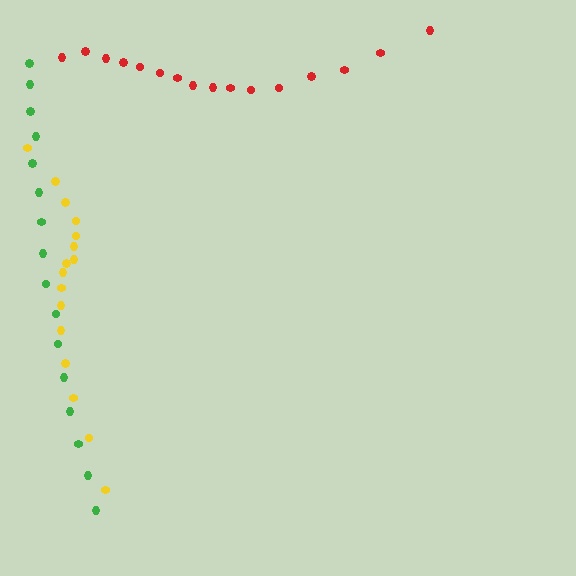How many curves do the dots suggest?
There are 3 distinct paths.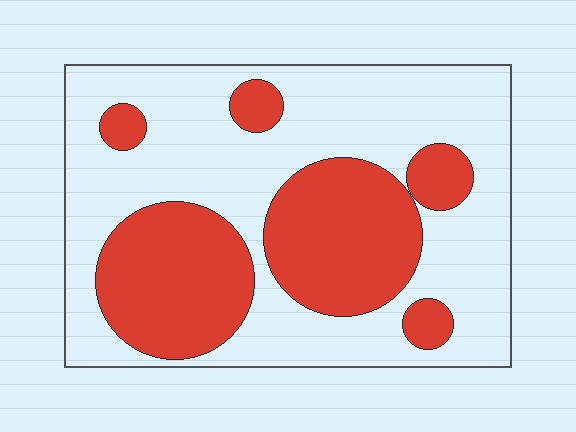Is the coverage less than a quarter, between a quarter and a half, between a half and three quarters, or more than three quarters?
Between a quarter and a half.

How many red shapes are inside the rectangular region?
6.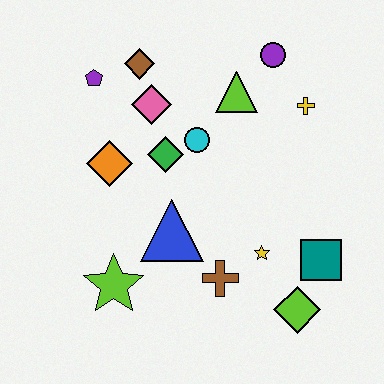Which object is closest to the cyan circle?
The green diamond is closest to the cyan circle.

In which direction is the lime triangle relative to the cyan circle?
The lime triangle is above the cyan circle.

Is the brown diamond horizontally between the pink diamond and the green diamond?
No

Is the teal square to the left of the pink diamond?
No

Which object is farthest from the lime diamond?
The purple pentagon is farthest from the lime diamond.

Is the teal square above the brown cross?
Yes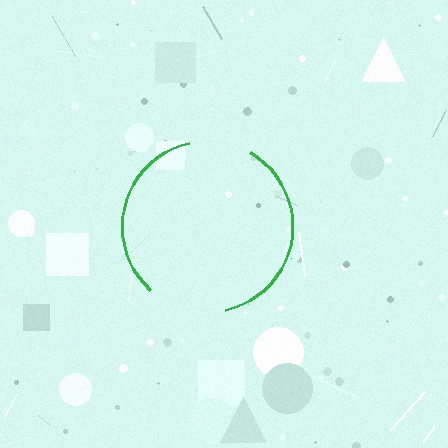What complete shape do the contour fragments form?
The contour fragments form a circle.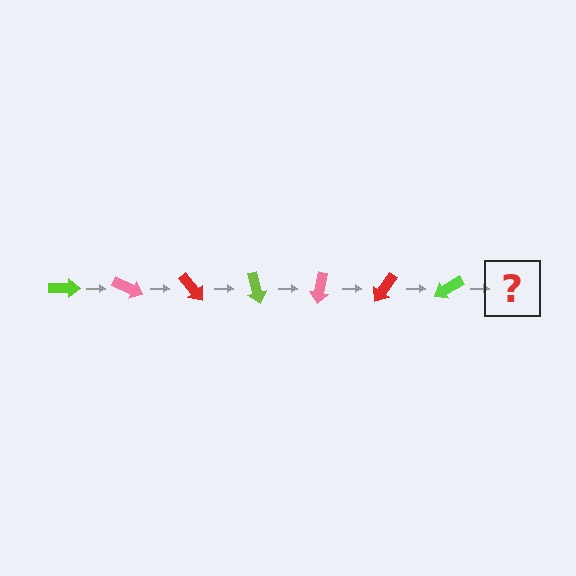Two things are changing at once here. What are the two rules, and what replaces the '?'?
The two rules are that it rotates 25 degrees each step and the color cycles through lime, pink, and red. The '?' should be a pink arrow, rotated 175 degrees from the start.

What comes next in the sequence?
The next element should be a pink arrow, rotated 175 degrees from the start.